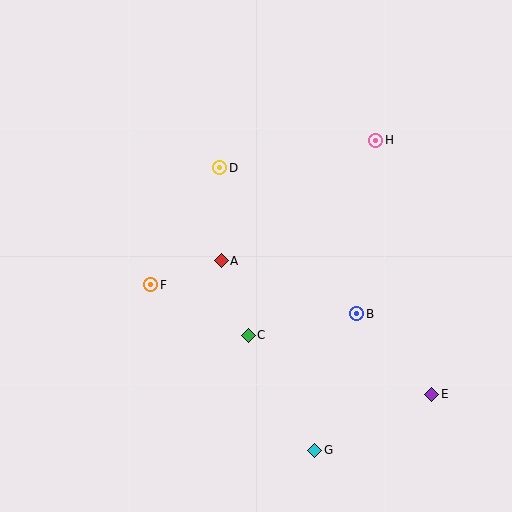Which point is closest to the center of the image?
Point A at (221, 261) is closest to the center.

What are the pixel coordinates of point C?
Point C is at (248, 335).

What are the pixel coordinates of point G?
Point G is at (315, 450).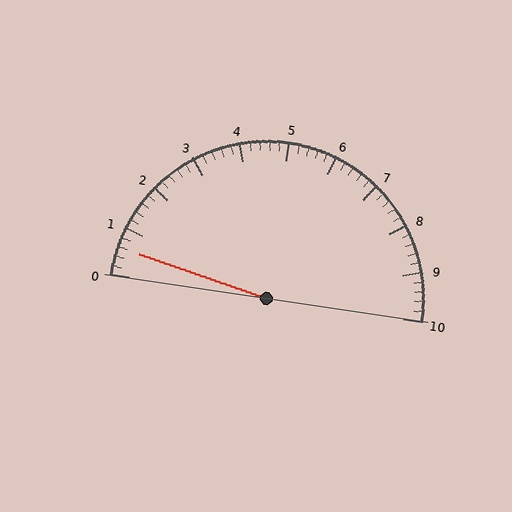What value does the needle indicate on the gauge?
The needle indicates approximately 0.6.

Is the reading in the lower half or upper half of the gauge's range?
The reading is in the lower half of the range (0 to 10).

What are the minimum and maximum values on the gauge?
The gauge ranges from 0 to 10.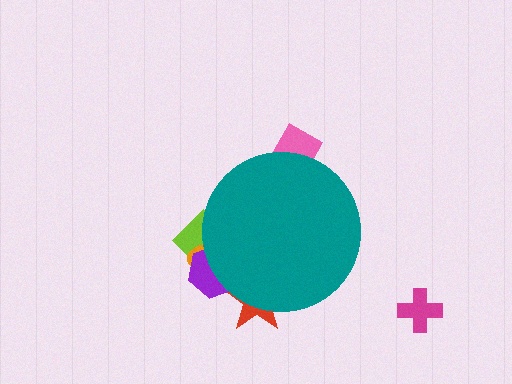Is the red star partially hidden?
Yes, the red star is partially hidden behind the teal circle.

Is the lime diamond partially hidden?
Yes, the lime diamond is partially hidden behind the teal circle.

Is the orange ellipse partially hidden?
Yes, the orange ellipse is partially hidden behind the teal circle.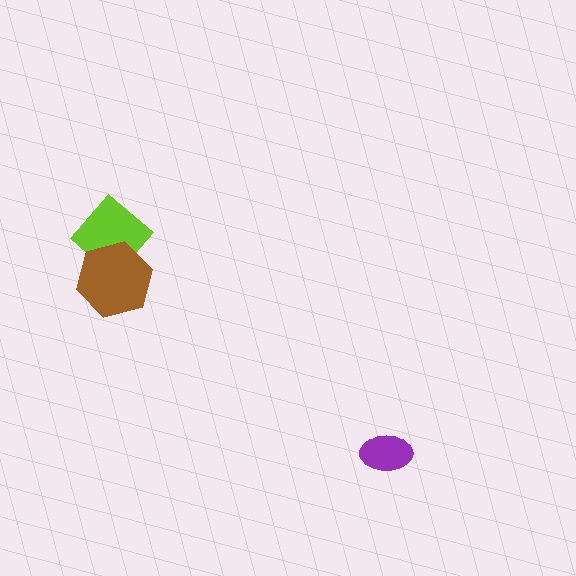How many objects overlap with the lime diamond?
1 object overlaps with the lime diamond.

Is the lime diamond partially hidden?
Yes, it is partially covered by another shape.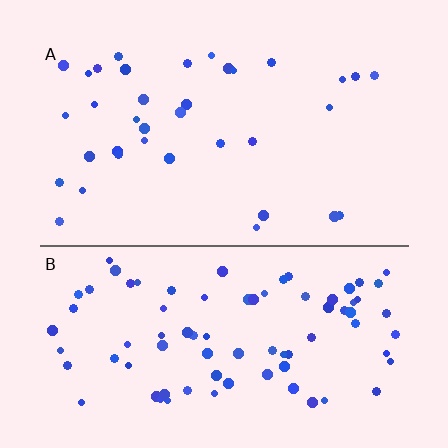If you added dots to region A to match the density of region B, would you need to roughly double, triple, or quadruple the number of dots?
Approximately double.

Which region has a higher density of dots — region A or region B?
B (the bottom).